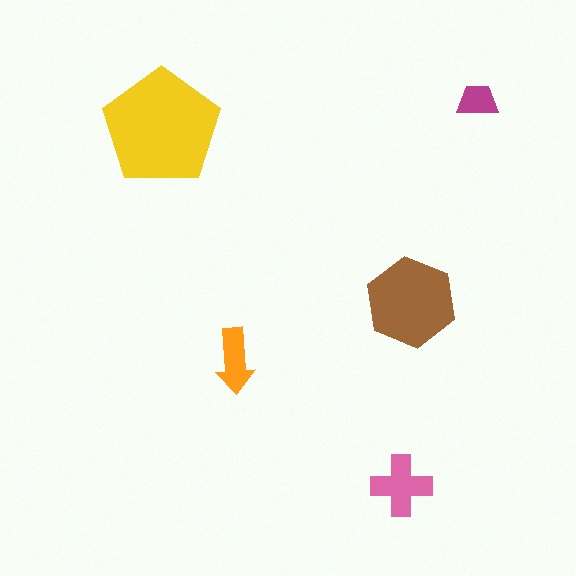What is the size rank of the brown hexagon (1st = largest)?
2nd.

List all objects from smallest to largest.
The magenta trapezoid, the orange arrow, the pink cross, the brown hexagon, the yellow pentagon.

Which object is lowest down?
The pink cross is bottommost.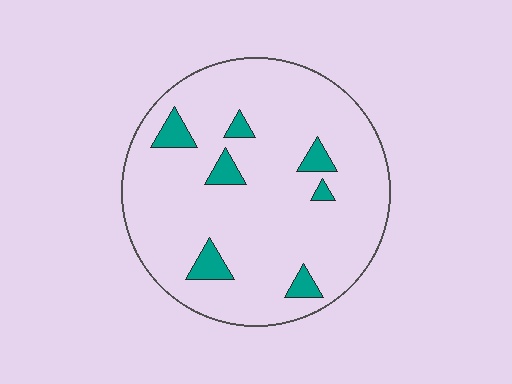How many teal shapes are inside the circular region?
7.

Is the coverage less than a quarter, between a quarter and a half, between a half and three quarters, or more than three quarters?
Less than a quarter.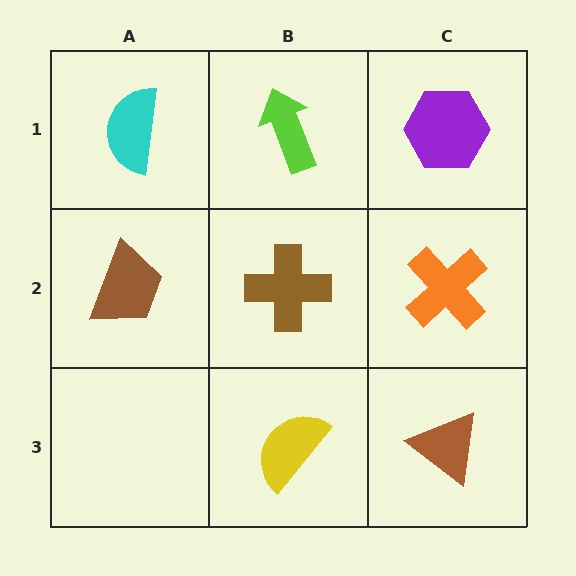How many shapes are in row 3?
2 shapes.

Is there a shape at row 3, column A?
No, that cell is empty.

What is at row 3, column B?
A yellow semicircle.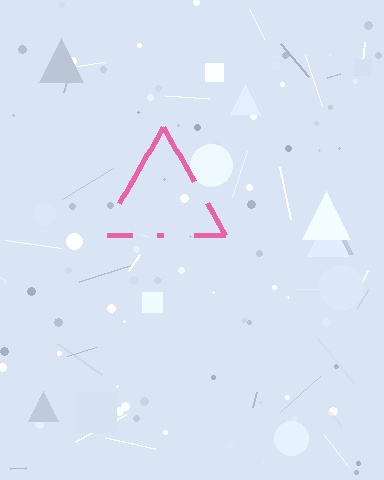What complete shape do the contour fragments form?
The contour fragments form a triangle.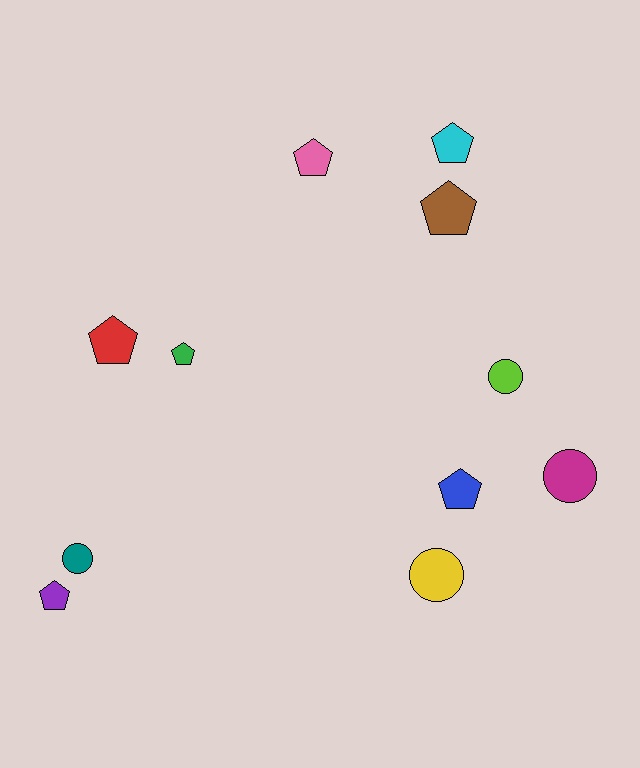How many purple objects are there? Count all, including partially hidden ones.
There is 1 purple object.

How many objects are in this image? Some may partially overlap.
There are 11 objects.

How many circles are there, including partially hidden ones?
There are 4 circles.